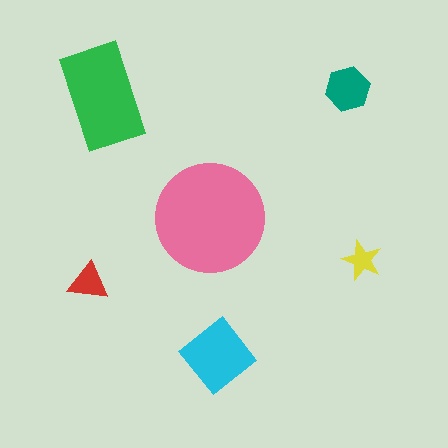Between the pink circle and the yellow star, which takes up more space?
The pink circle.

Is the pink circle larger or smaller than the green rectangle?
Larger.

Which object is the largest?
The pink circle.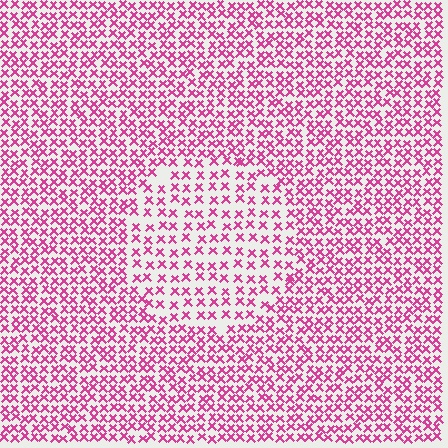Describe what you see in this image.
The image contains small magenta elements arranged at two different densities. A circle-shaped region is visible where the elements are less densely packed than the surrounding area.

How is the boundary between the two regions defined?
The boundary is defined by a change in element density (approximately 1.7x ratio). All elements are the same color, size, and shape.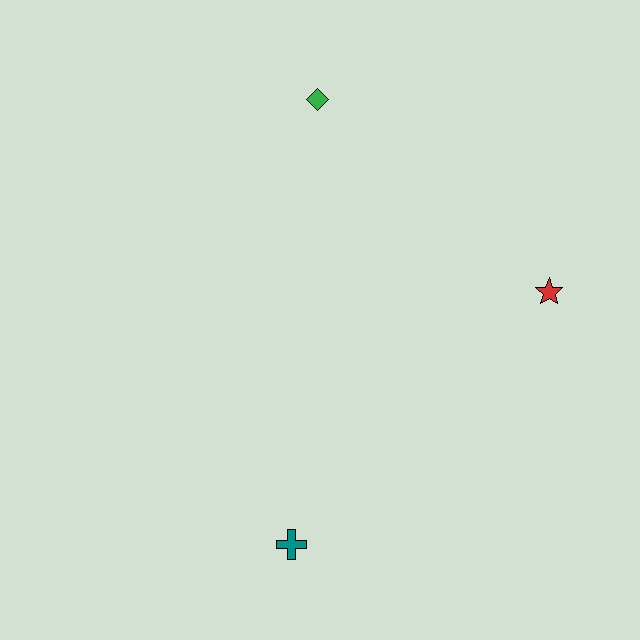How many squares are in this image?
There are no squares.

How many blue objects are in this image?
There are no blue objects.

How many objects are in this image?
There are 3 objects.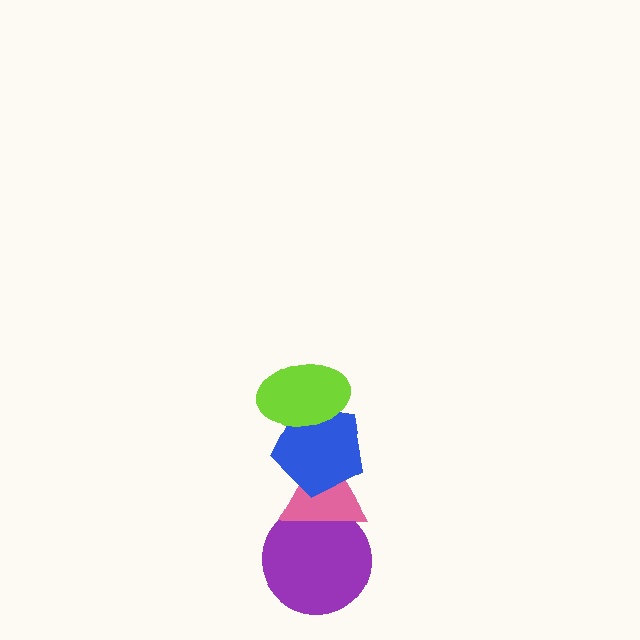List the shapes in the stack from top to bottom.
From top to bottom: the lime ellipse, the blue pentagon, the pink triangle, the purple circle.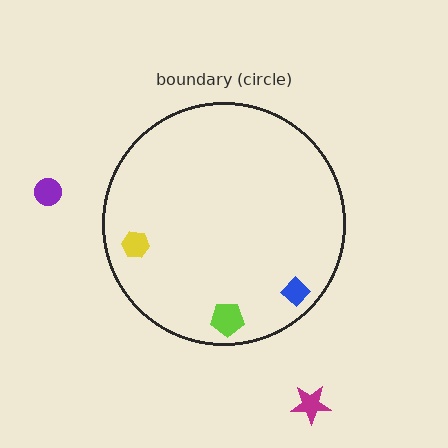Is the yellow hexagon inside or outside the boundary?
Inside.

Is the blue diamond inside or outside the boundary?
Inside.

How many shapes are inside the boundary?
3 inside, 2 outside.